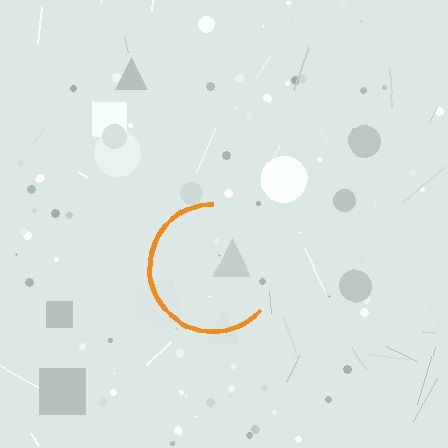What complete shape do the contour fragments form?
The contour fragments form a circle.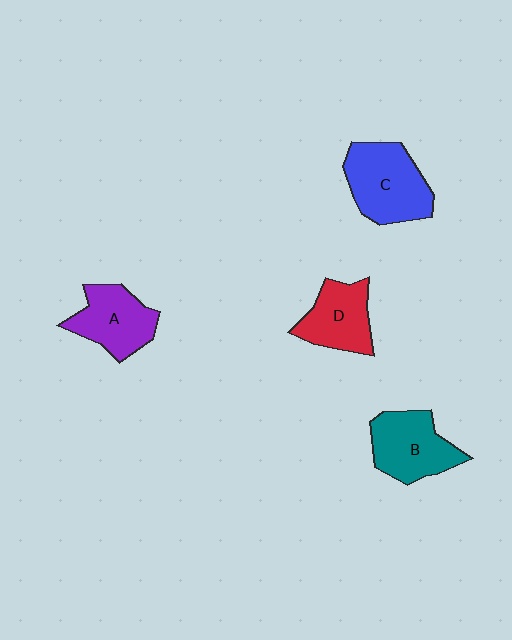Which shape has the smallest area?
Shape D (red).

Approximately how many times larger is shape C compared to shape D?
Approximately 1.3 times.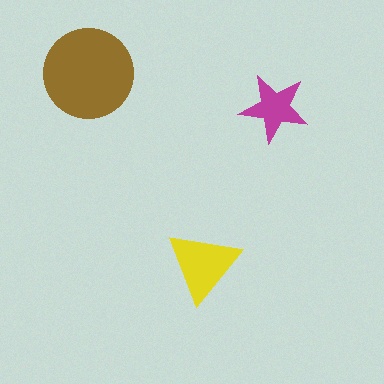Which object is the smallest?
The magenta star.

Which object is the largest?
The brown circle.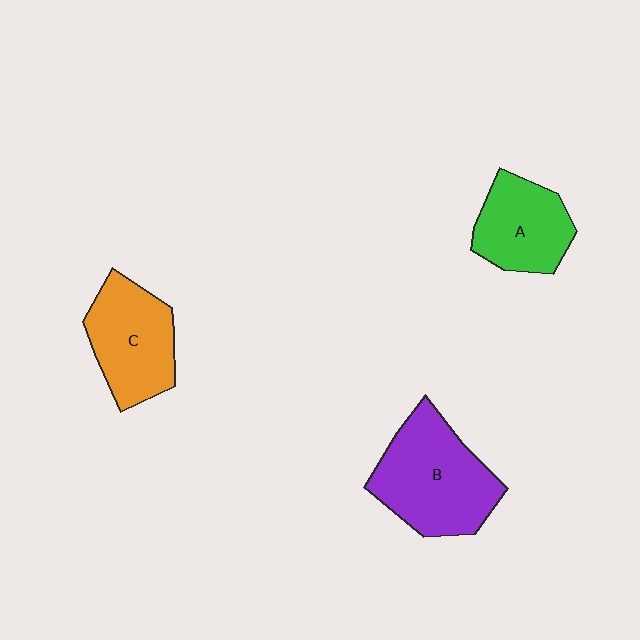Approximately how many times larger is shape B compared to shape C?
Approximately 1.3 times.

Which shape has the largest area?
Shape B (purple).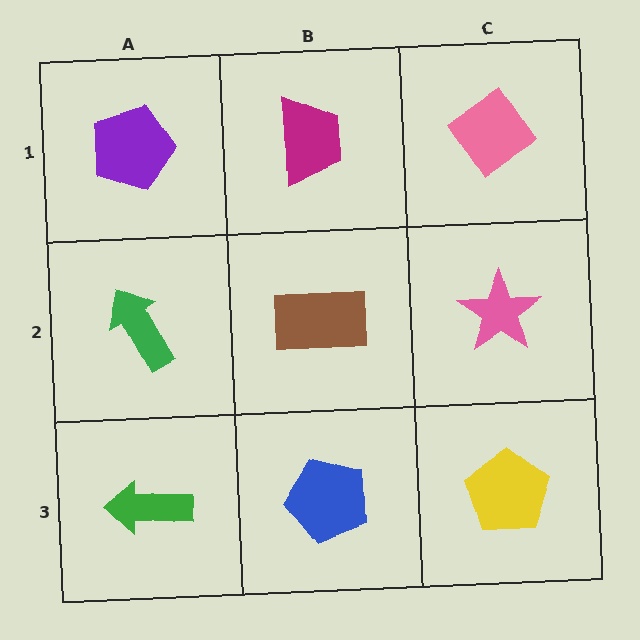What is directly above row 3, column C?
A pink star.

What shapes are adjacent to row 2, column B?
A magenta trapezoid (row 1, column B), a blue pentagon (row 3, column B), a green arrow (row 2, column A), a pink star (row 2, column C).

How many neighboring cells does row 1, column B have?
3.